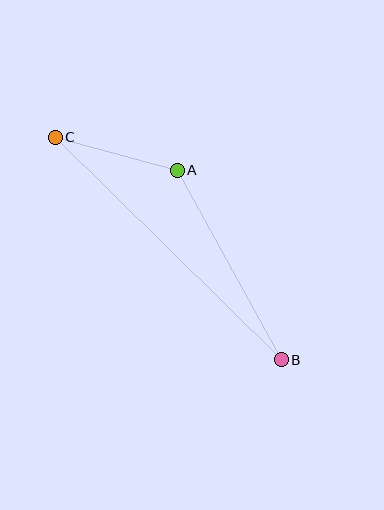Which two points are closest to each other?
Points A and C are closest to each other.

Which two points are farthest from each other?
Points B and C are farthest from each other.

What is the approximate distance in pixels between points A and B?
The distance between A and B is approximately 216 pixels.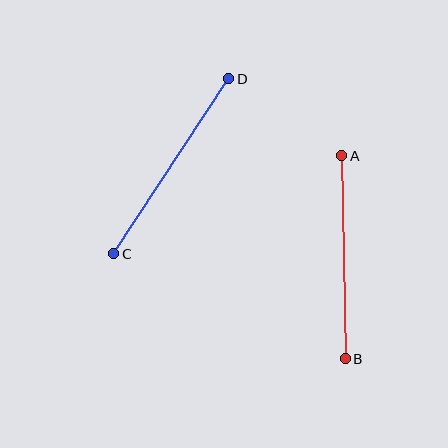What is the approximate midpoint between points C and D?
The midpoint is at approximately (171, 166) pixels.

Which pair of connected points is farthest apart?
Points C and D are farthest apart.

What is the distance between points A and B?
The distance is approximately 203 pixels.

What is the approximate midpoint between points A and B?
The midpoint is at approximately (344, 257) pixels.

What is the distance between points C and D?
The distance is approximately 209 pixels.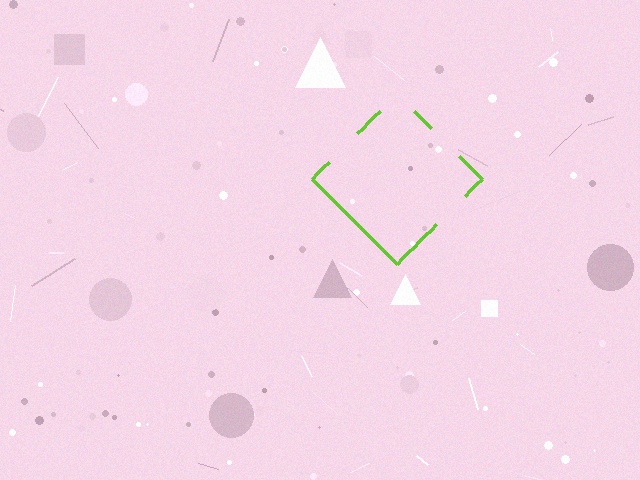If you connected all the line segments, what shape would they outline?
They would outline a diamond.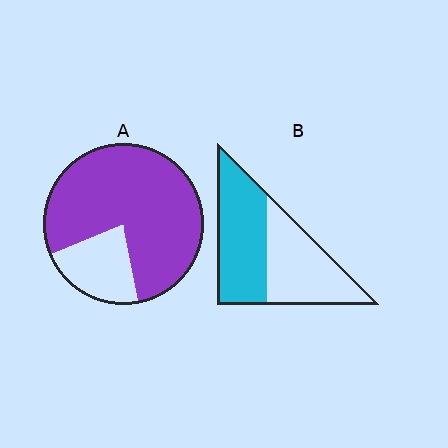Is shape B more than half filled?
Roughly half.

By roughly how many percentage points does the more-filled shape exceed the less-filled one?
By roughly 25 percentage points (A over B).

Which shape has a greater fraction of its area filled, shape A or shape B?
Shape A.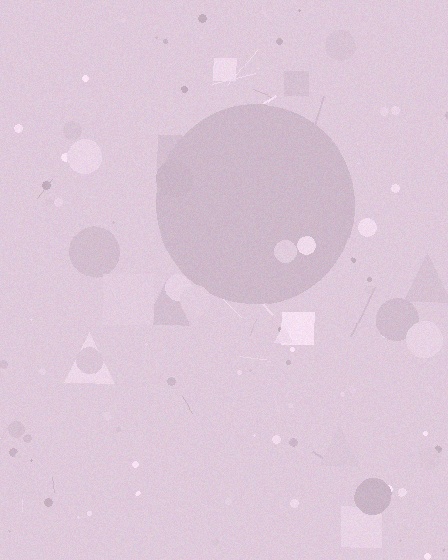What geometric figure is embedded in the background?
A circle is embedded in the background.